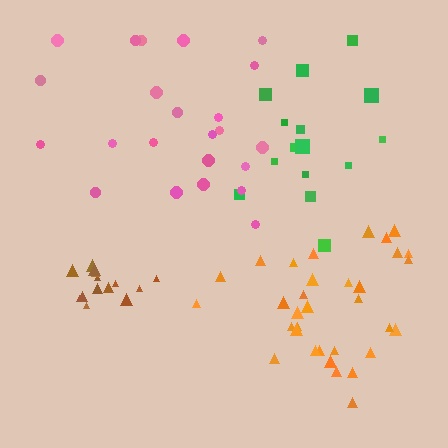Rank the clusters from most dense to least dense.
brown, orange, green, pink.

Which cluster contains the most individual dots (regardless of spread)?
Orange (33).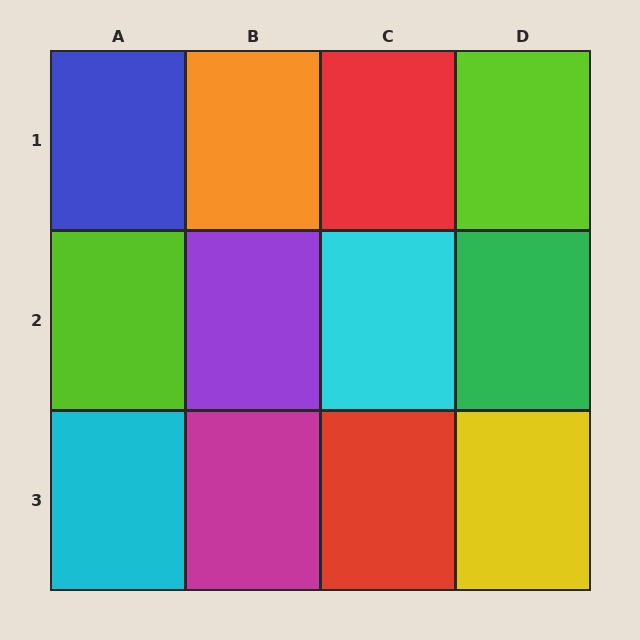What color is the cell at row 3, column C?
Red.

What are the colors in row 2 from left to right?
Lime, purple, cyan, green.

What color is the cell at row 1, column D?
Lime.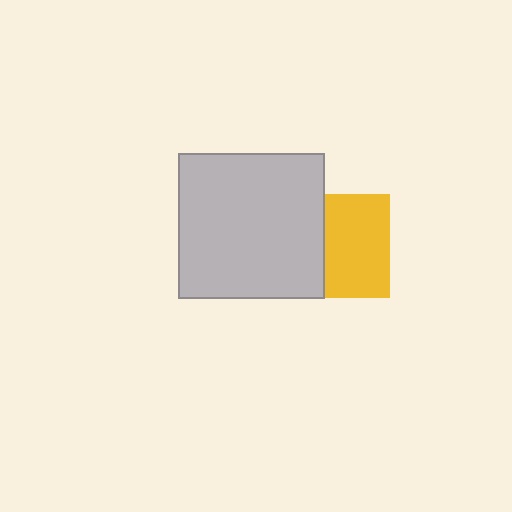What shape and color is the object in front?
The object in front is a light gray square.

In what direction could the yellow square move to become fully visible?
The yellow square could move right. That would shift it out from behind the light gray square entirely.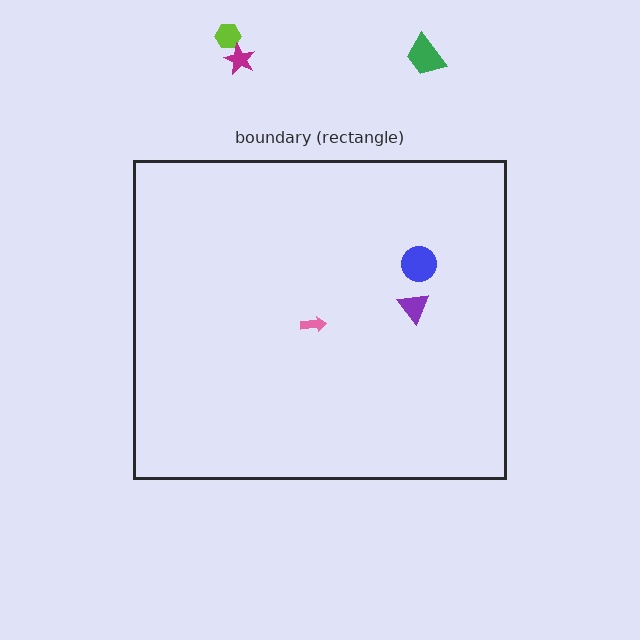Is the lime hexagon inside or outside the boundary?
Outside.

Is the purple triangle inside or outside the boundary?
Inside.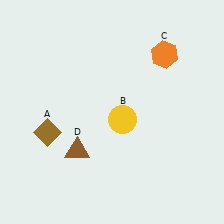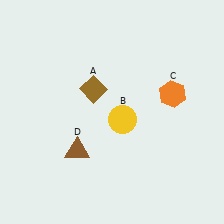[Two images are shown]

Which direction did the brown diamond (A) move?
The brown diamond (A) moved right.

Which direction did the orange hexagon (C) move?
The orange hexagon (C) moved down.